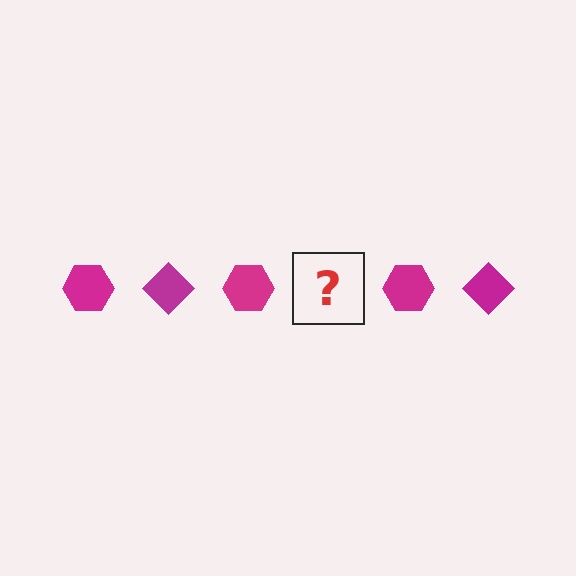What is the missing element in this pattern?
The missing element is a magenta diamond.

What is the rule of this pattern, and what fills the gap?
The rule is that the pattern cycles through hexagon, diamond shapes in magenta. The gap should be filled with a magenta diamond.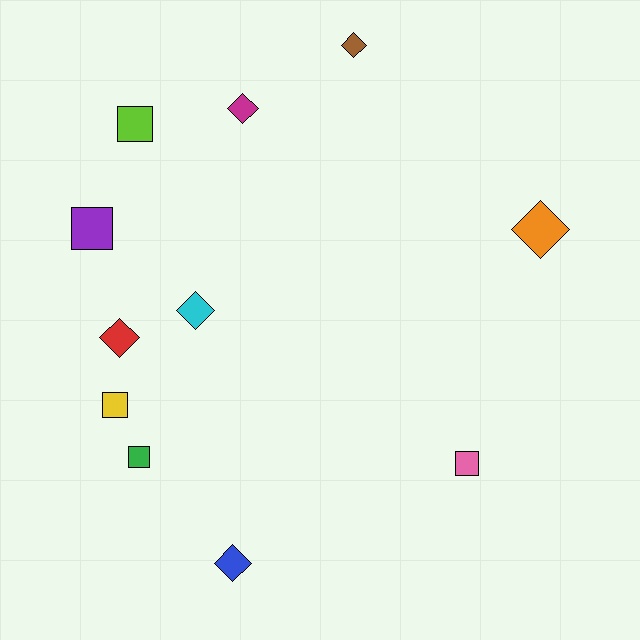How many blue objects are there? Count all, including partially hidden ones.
There is 1 blue object.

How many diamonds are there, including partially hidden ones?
There are 6 diamonds.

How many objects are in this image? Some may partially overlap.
There are 11 objects.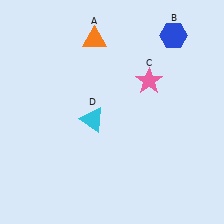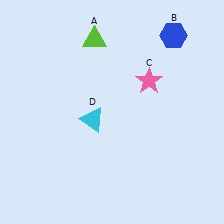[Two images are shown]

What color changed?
The triangle (A) changed from orange in Image 1 to lime in Image 2.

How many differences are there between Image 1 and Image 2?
There is 1 difference between the two images.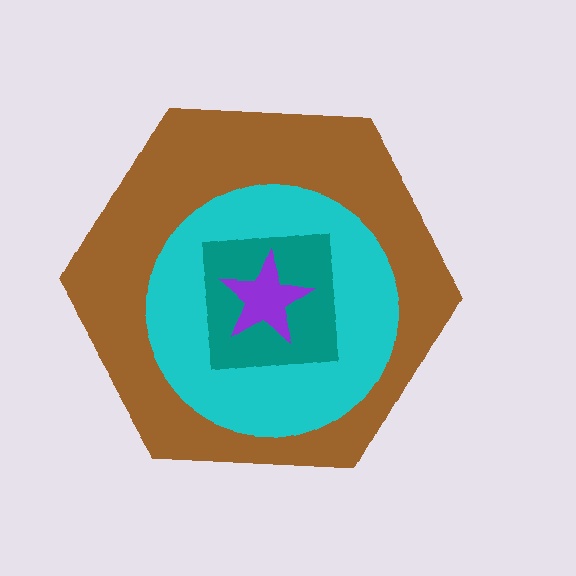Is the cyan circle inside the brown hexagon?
Yes.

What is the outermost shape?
The brown hexagon.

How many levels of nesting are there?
4.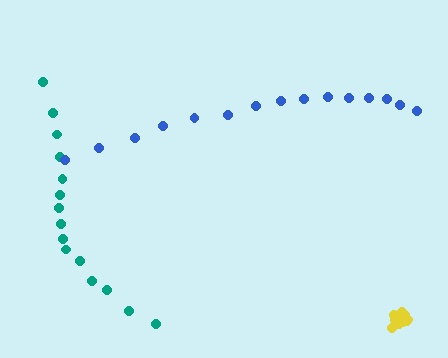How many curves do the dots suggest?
There are 3 distinct paths.